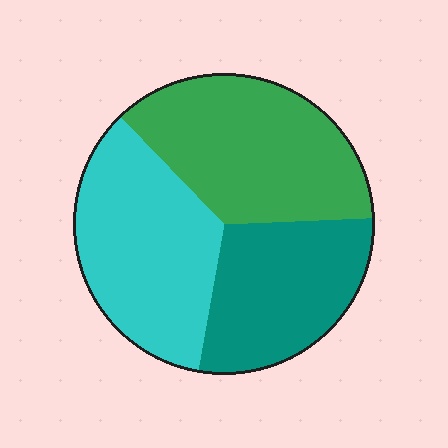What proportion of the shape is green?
Green takes up about three eighths (3/8) of the shape.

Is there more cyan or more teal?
Cyan.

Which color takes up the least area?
Teal, at roughly 30%.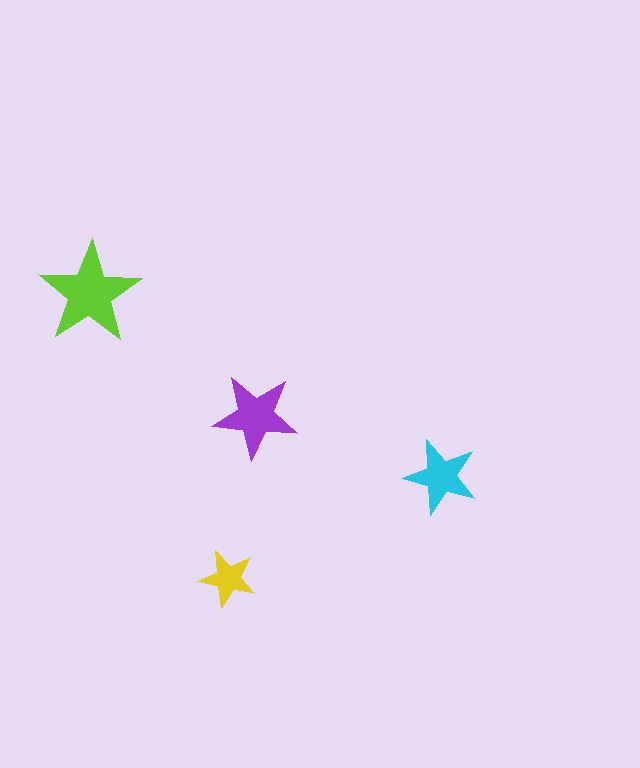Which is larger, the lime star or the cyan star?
The lime one.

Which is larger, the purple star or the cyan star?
The purple one.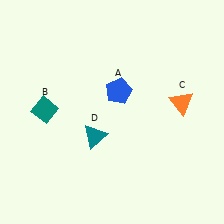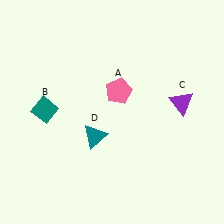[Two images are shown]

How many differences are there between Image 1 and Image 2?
There are 2 differences between the two images.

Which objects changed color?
A changed from blue to pink. C changed from orange to purple.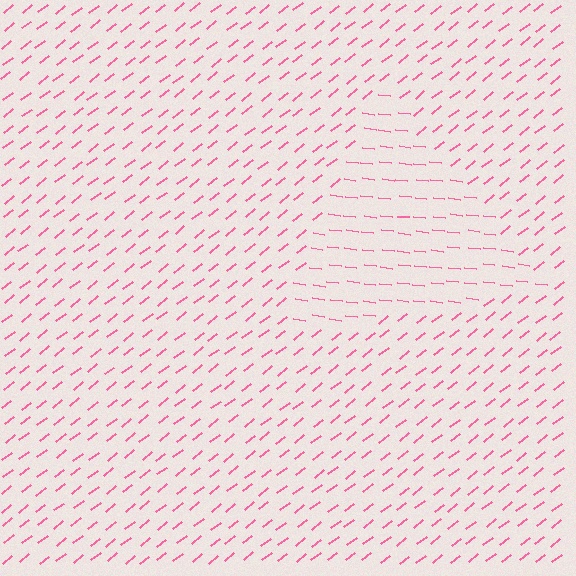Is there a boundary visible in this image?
Yes, there is a texture boundary formed by a change in line orientation.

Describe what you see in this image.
The image is filled with small pink line segments. A triangle region in the image has lines oriented differently from the surrounding lines, creating a visible texture boundary.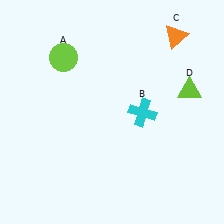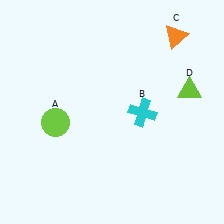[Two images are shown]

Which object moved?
The lime circle (A) moved down.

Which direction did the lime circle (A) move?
The lime circle (A) moved down.